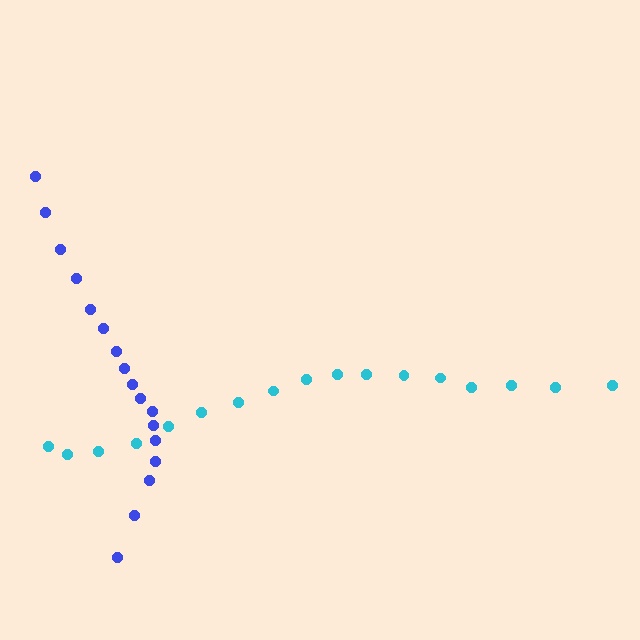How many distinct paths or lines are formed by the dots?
There are 2 distinct paths.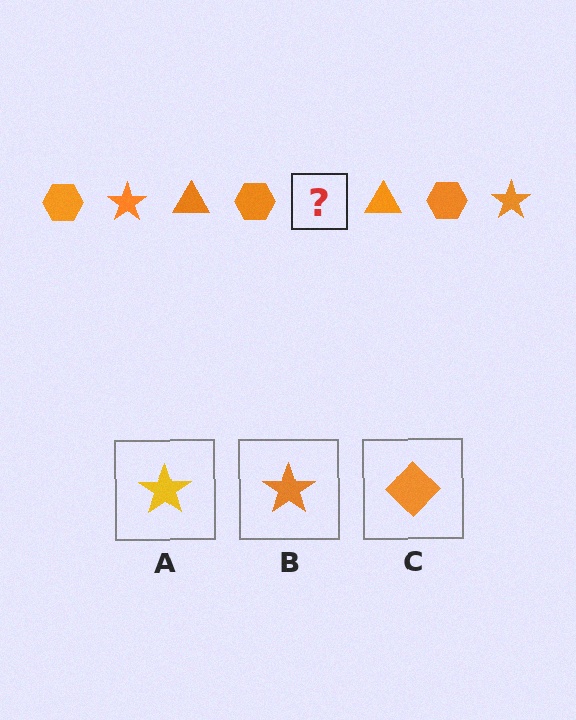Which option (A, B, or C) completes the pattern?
B.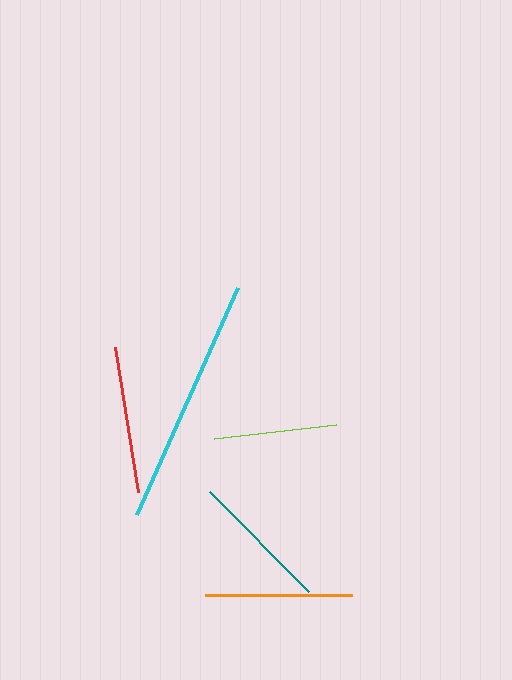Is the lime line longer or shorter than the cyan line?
The cyan line is longer than the lime line.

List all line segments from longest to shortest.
From longest to shortest: cyan, orange, red, teal, lime.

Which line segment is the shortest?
The lime line is the shortest at approximately 122 pixels.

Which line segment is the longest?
The cyan line is the longest at approximately 249 pixels.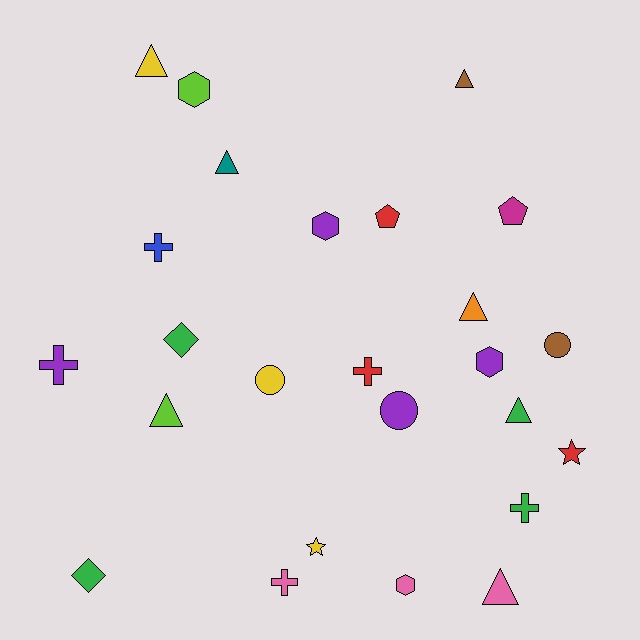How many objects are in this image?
There are 25 objects.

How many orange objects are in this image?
There is 1 orange object.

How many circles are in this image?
There are 3 circles.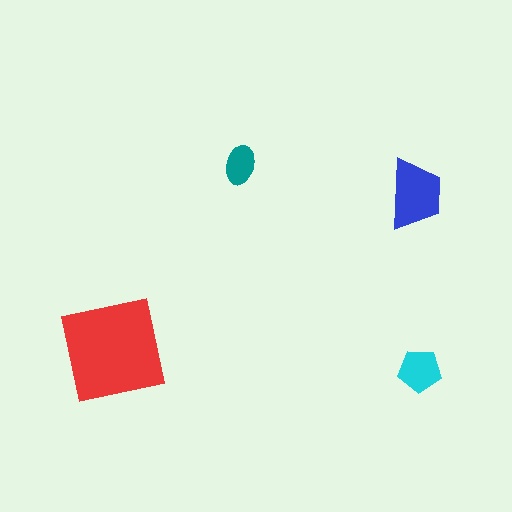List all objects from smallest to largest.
The teal ellipse, the cyan pentagon, the blue trapezoid, the red square.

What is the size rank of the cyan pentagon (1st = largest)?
3rd.